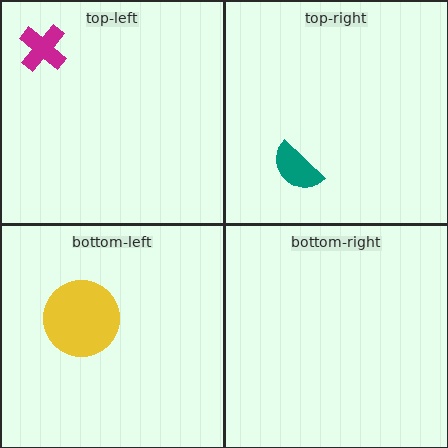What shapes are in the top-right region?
The teal semicircle.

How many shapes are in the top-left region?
1.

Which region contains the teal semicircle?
The top-right region.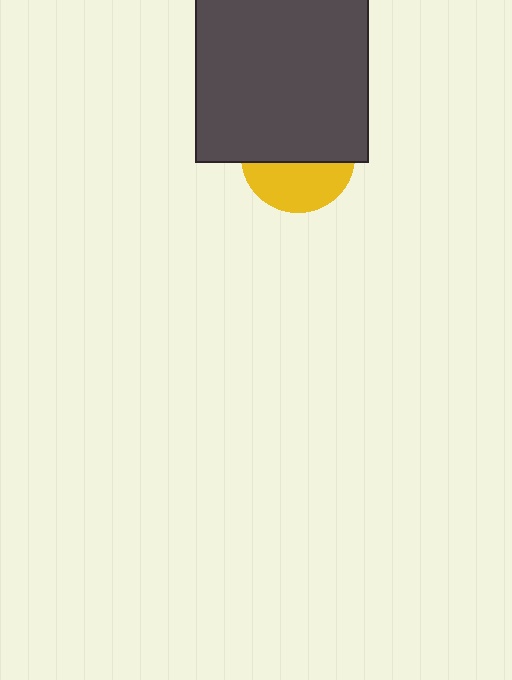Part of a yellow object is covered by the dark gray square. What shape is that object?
It is a circle.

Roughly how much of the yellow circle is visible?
A small part of it is visible (roughly 42%).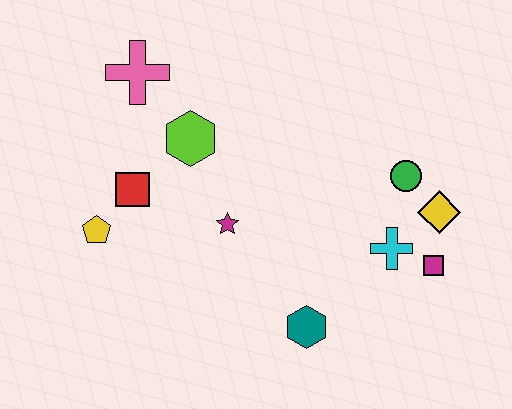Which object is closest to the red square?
The yellow pentagon is closest to the red square.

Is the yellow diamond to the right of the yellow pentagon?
Yes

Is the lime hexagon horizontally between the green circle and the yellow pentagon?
Yes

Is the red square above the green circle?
No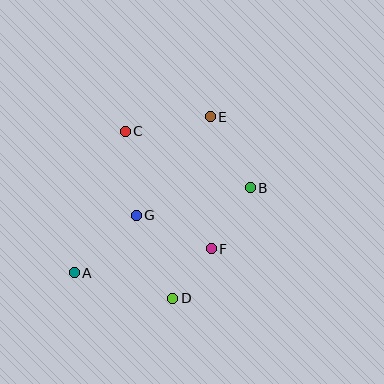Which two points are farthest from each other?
Points A and E are farthest from each other.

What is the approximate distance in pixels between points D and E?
The distance between D and E is approximately 185 pixels.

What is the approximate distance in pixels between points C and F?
The distance between C and F is approximately 145 pixels.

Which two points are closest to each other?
Points D and F are closest to each other.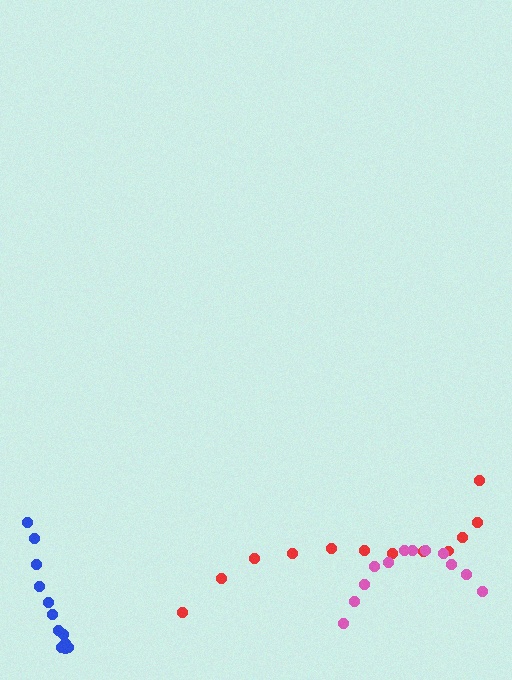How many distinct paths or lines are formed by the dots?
There are 3 distinct paths.